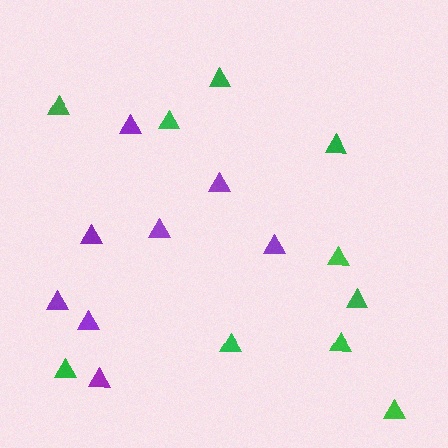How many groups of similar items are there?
There are 2 groups: one group of green triangles (10) and one group of purple triangles (8).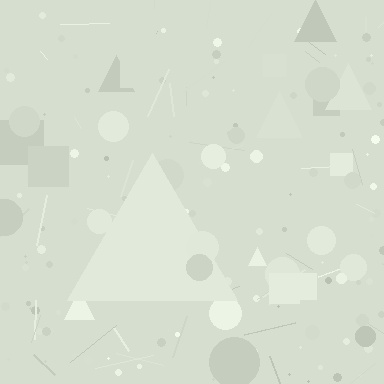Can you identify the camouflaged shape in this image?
The camouflaged shape is a triangle.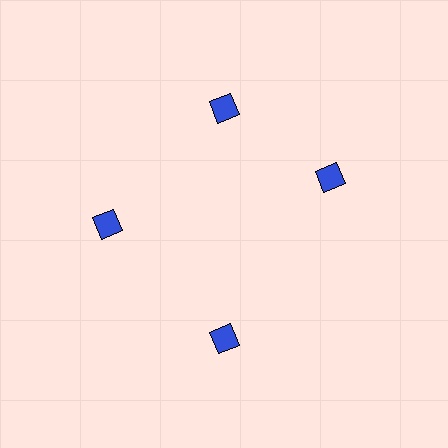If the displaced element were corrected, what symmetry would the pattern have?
It would have 4-fold rotational symmetry — the pattern would map onto itself every 90 degrees.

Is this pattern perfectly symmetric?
No. The 4 blue diamonds are arranged in a ring, but one element near the 3 o'clock position is rotated out of alignment along the ring, breaking the 4-fold rotational symmetry.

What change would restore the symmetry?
The symmetry would be restored by rotating it back into even spacing with its neighbors so that all 4 diamonds sit at equal angles and equal distance from the center.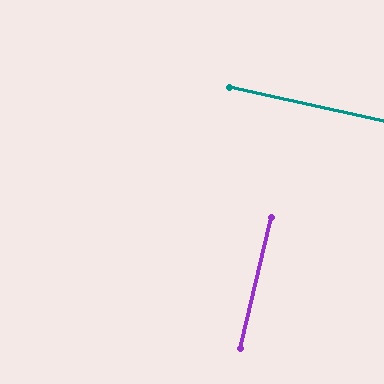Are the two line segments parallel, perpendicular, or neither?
Perpendicular — they meet at approximately 89°.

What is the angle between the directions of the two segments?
Approximately 89 degrees.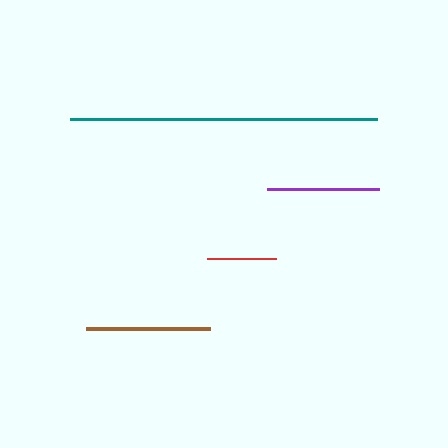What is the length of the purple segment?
The purple segment is approximately 111 pixels long.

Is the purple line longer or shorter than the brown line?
The brown line is longer than the purple line.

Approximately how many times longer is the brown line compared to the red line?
The brown line is approximately 1.8 times the length of the red line.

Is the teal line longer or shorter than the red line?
The teal line is longer than the red line.